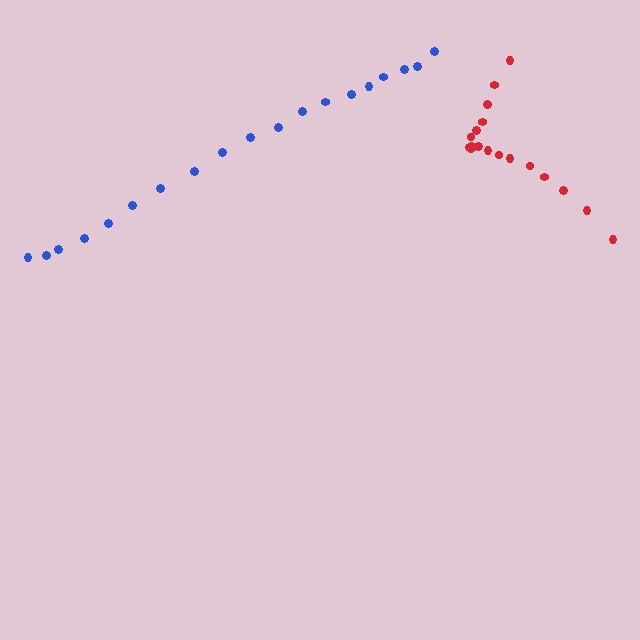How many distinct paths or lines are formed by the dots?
There are 2 distinct paths.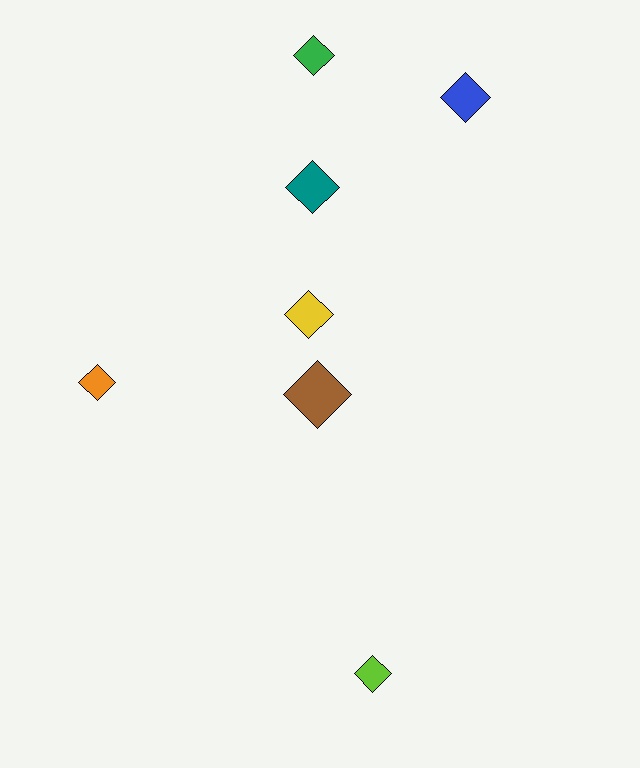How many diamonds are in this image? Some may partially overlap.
There are 7 diamonds.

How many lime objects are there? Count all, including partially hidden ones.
There is 1 lime object.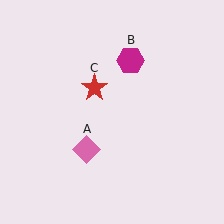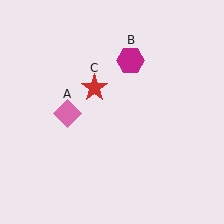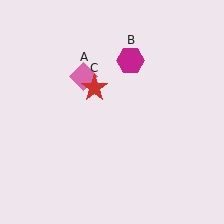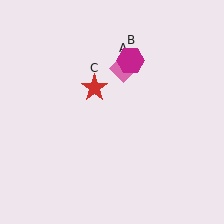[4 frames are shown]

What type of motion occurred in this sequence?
The pink diamond (object A) rotated clockwise around the center of the scene.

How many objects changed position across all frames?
1 object changed position: pink diamond (object A).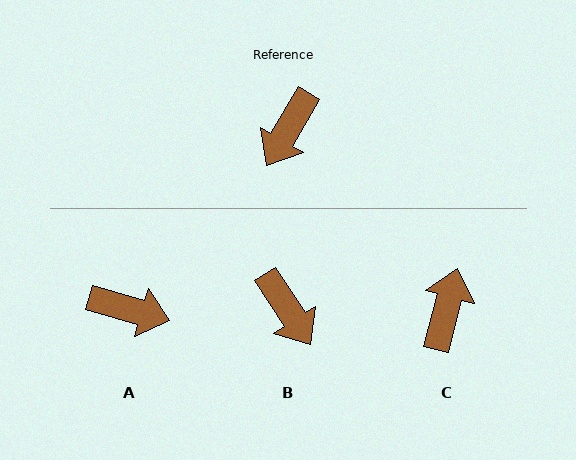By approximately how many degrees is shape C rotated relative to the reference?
Approximately 165 degrees clockwise.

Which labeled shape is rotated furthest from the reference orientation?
C, about 165 degrees away.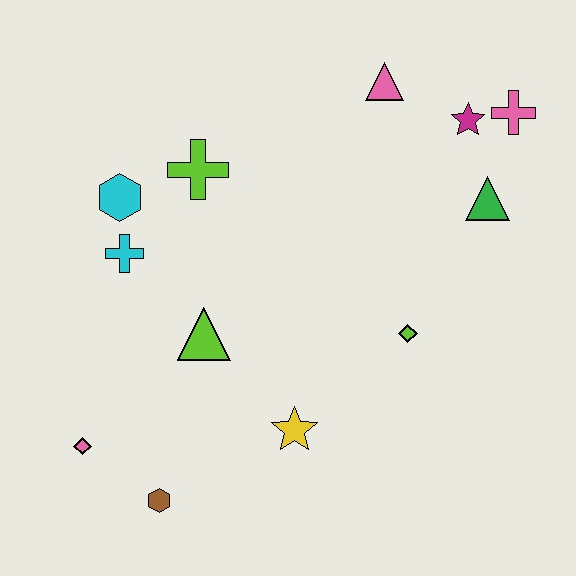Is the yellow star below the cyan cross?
Yes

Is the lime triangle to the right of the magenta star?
No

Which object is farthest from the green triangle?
The pink diamond is farthest from the green triangle.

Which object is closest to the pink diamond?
The brown hexagon is closest to the pink diamond.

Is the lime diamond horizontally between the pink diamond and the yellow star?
No